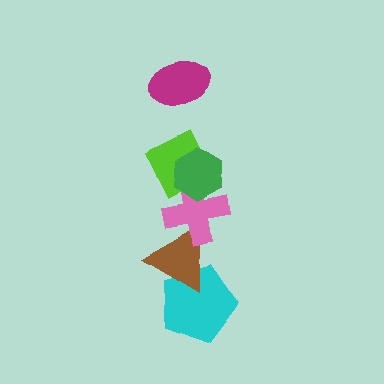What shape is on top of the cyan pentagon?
The brown triangle is on top of the cyan pentagon.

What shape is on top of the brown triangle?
The pink cross is on top of the brown triangle.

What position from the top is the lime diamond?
The lime diamond is 3rd from the top.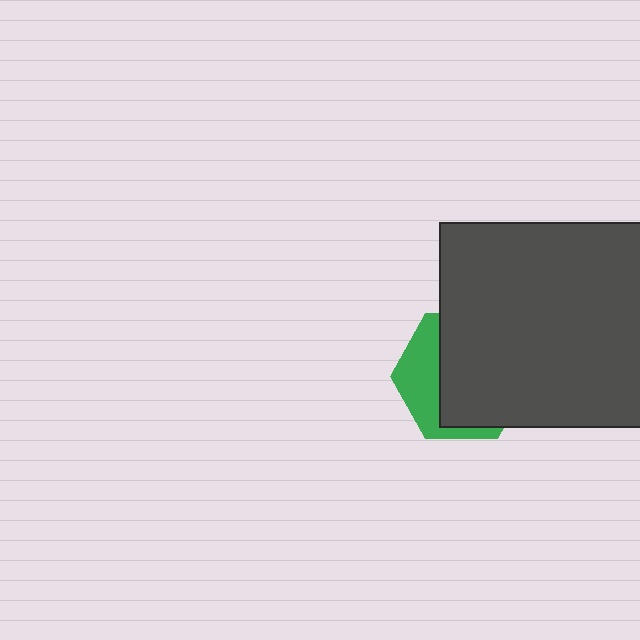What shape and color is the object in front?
The object in front is a dark gray rectangle.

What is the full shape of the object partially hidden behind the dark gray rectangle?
The partially hidden object is a green hexagon.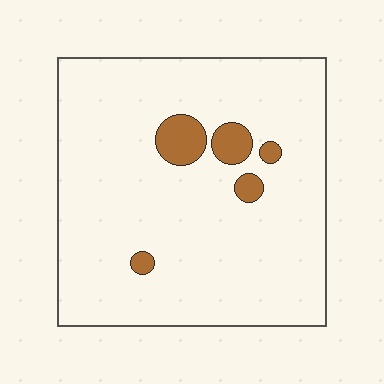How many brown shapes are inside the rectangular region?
5.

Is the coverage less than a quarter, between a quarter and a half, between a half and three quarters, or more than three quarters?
Less than a quarter.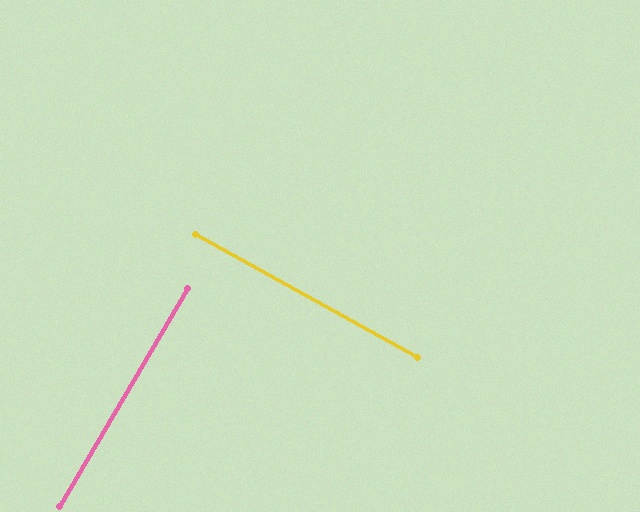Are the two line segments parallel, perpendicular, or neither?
Perpendicular — they meet at approximately 88°.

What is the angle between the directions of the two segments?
Approximately 88 degrees.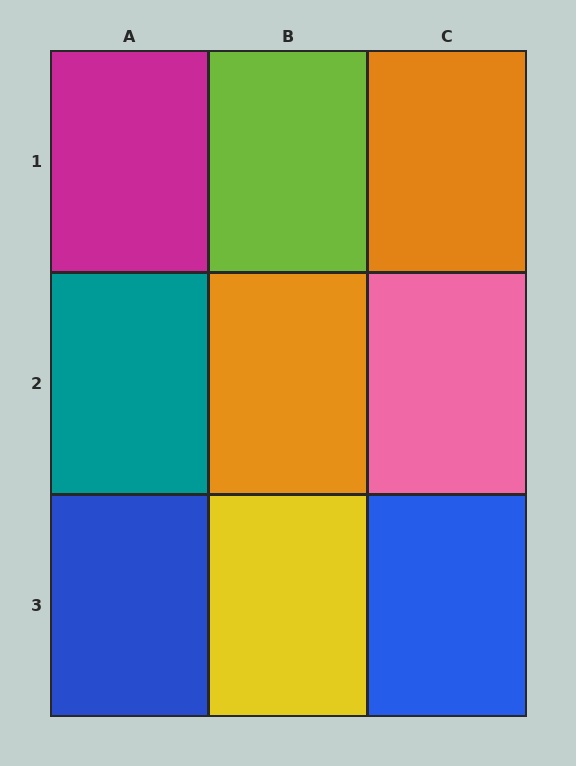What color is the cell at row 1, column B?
Lime.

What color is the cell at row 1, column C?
Orange.